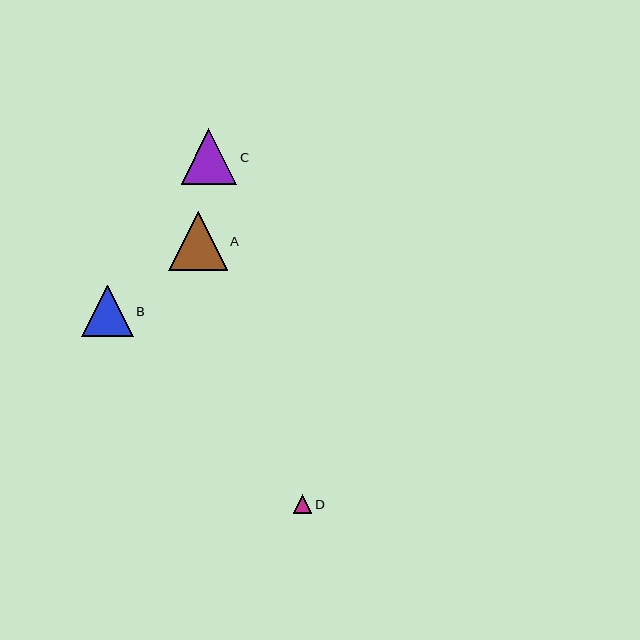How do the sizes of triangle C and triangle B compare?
Triangle C and triangle B are approximately the same size.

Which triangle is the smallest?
Triangle D is the smallest with a size of approximately 18 pixels.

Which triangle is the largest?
Triangle A is the largest with a size of approximately 59 pixels.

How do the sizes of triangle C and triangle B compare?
Triangle C and triangle B are approximately the same size.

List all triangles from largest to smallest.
From largest to smallest: A, C, B, D.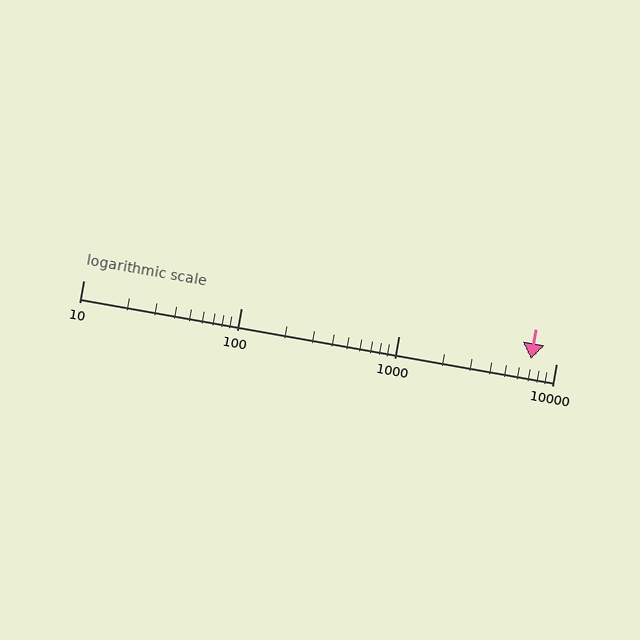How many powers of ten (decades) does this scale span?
The scale spans 3 decades, from 10 to 10000.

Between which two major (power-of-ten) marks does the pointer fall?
The pointer is between 1000 and 10000.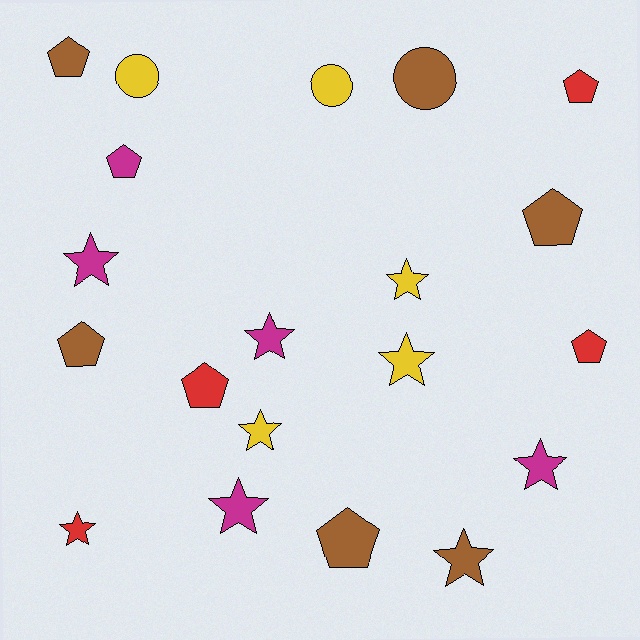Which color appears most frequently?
Brown, with 6 objects.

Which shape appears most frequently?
Star, with 9 objects.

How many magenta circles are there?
There are no magenta circles.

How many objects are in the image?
There are 20 objects.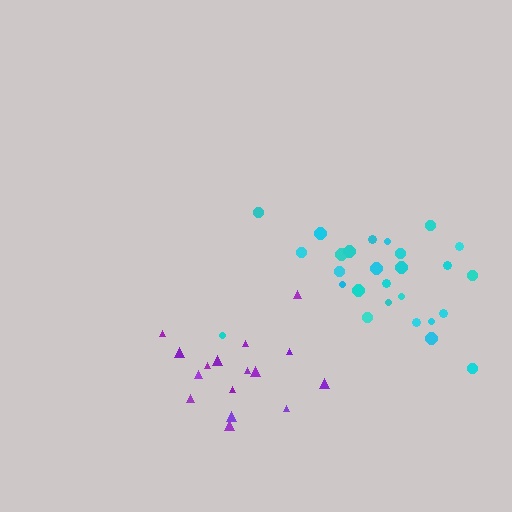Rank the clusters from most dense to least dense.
cyan, purple.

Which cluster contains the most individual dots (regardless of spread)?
Cyan (27).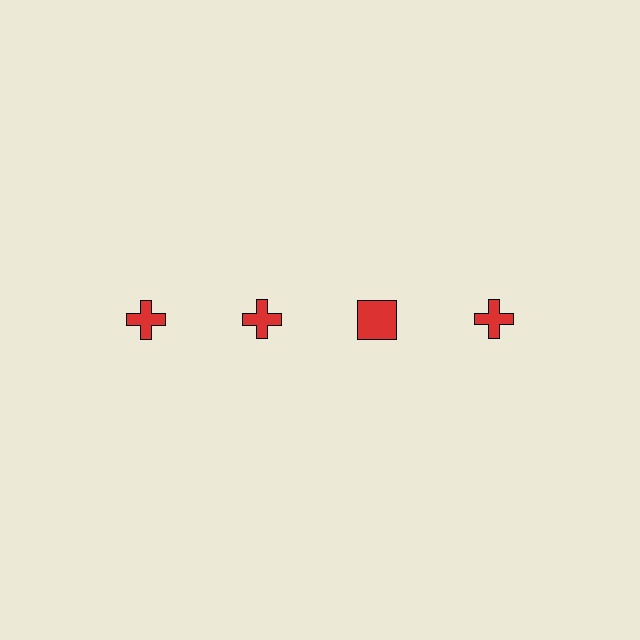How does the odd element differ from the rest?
It has a different shape: square instead of cross.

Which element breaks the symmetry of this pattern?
The red square in the top row, center column breaks the symmetry. All other shapes are red crosses.